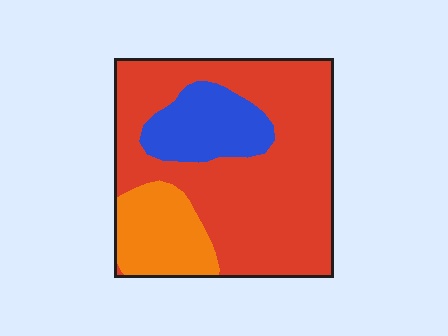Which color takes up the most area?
Red, at roughly 65%.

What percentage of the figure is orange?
Orange takes up less than a quarter of the figure.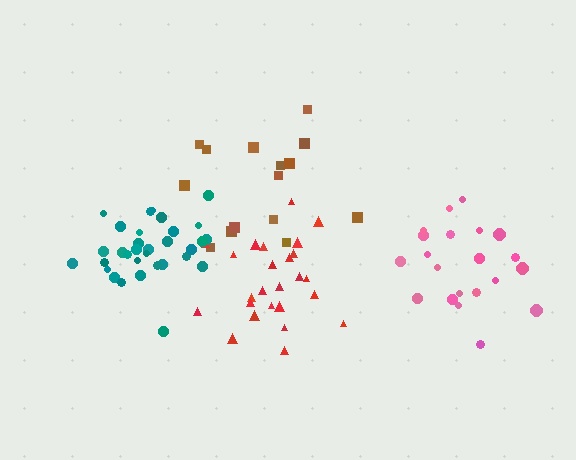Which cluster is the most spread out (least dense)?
Brown.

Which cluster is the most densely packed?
Teal.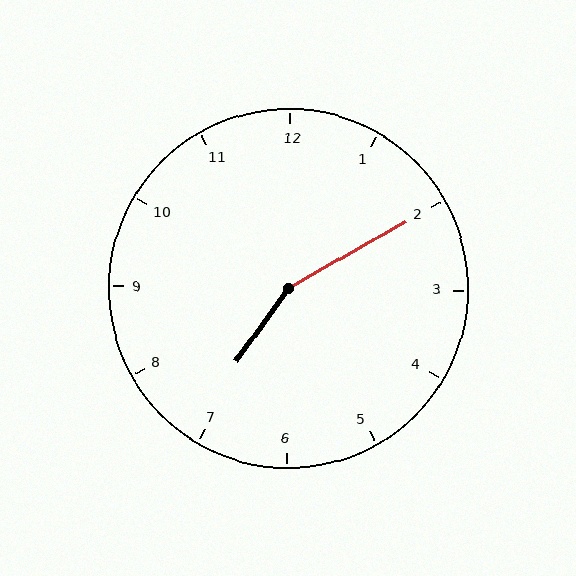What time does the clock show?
7:10.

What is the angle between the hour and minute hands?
Approximately 155 degrees.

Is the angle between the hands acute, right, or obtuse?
It is obtuse.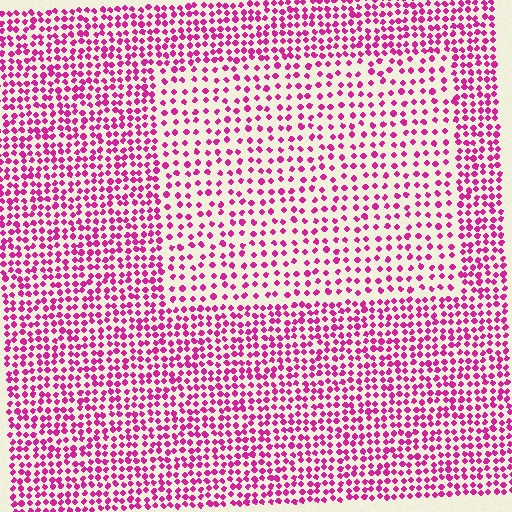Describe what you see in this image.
The image contains small magenta elements arranged at two different densities. A rectangle-shaped region is visible where the elements are less densely packed than the surrounding area.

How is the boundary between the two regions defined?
The boundary is defined by a change in element density (approximately 1.8x ratio). All elements are the same color, size, and shape.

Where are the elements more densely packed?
The elements are more densely packed outside the rectangle boundary.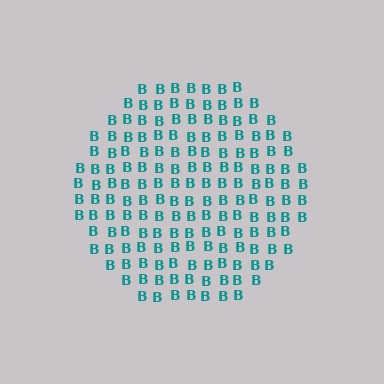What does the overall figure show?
The overall figure shows a circle.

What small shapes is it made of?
It is made of small letter B's.